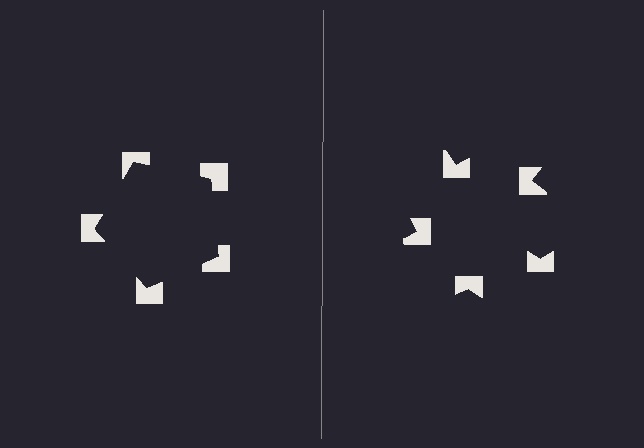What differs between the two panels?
The notched squares are positioned identically on both sides; only the wedge orientations differ. On the left they align to a pentagon; on the right they are misaligned.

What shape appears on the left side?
An illusory pentagon.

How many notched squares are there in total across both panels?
10 — 5 on each side.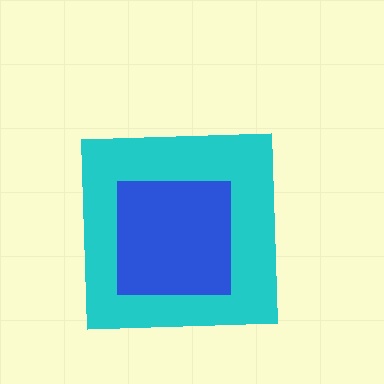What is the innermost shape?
The blue square.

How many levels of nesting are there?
2.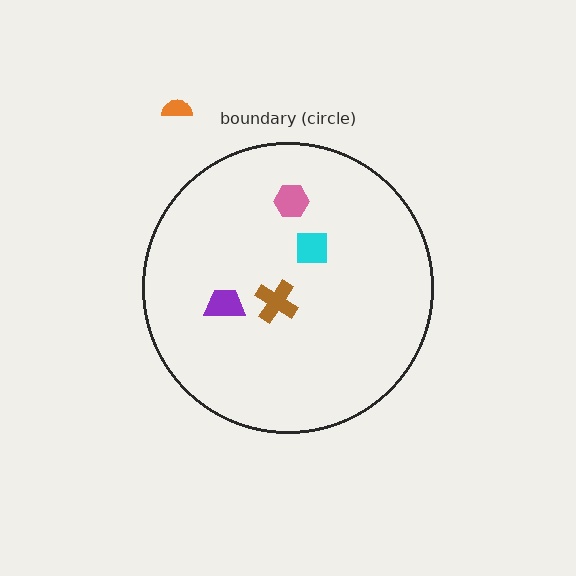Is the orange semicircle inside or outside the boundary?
Outside.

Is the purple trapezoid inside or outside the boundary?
Inside.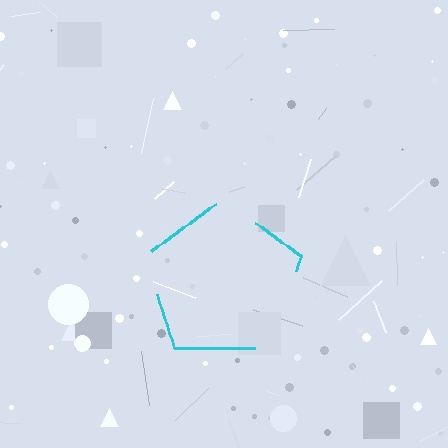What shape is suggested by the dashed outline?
The dashed outline suggests a pentagon.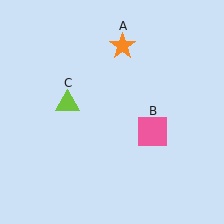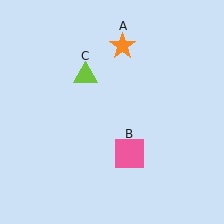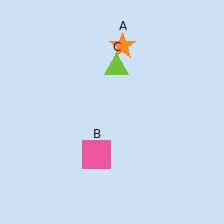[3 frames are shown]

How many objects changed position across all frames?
2 objects changed position: pink square (object B), lime triangle (object C).